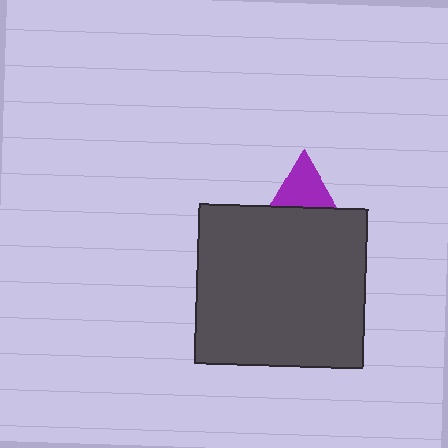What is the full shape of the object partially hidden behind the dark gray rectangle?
The partially hidden object is a purple triangle.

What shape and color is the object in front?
The object in front is a dark gray rectangle.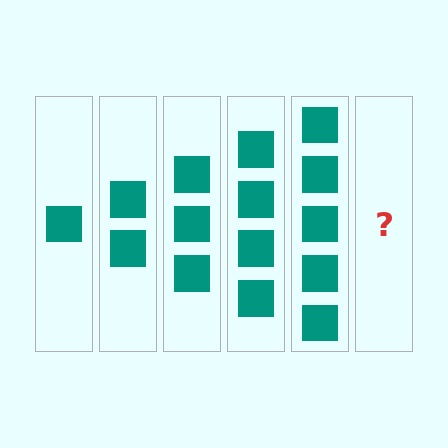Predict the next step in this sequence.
The next step is 6 squares.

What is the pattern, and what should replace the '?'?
The pattern is that each step adds one more square. The '?' should be 6 squares.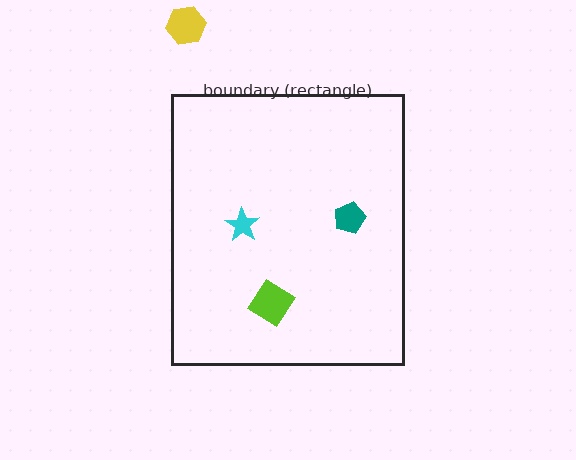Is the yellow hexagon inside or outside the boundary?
Outside.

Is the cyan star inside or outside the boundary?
Inside.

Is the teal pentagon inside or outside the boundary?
Inside.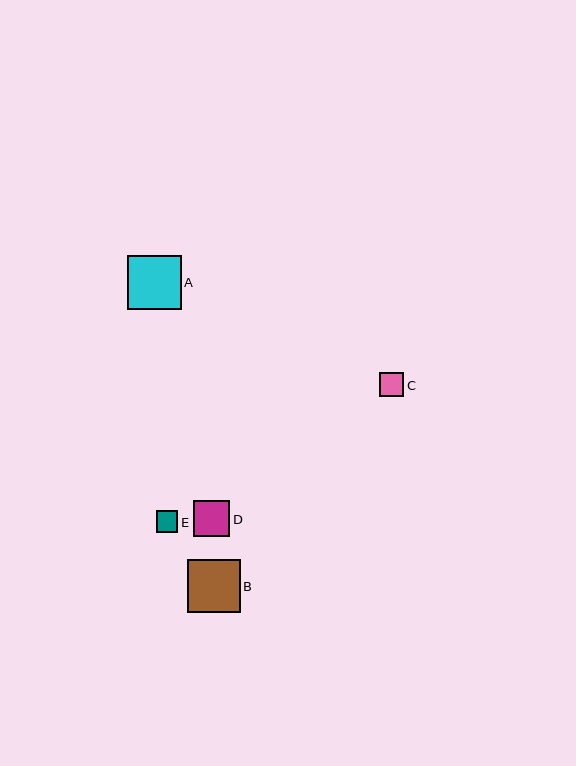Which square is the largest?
Square A is the largest with a size of approximately 54 pixels.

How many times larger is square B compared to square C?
Square B is approximately 2.2 times the size of square C.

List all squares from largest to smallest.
From largest to smallest: A, B, D, C, E.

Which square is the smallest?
Square E is the smallest with a size of approximately 22 pixels.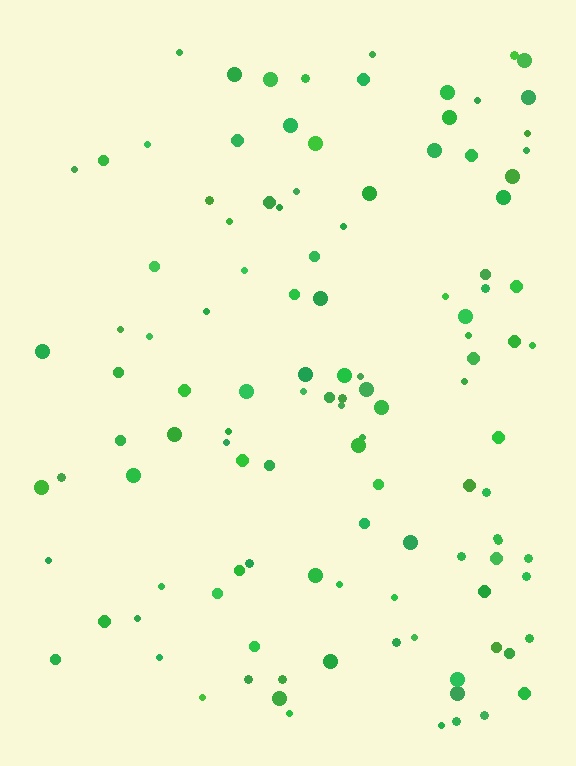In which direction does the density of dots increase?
From left to right, with the right side densest.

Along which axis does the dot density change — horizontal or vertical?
Horizontal.